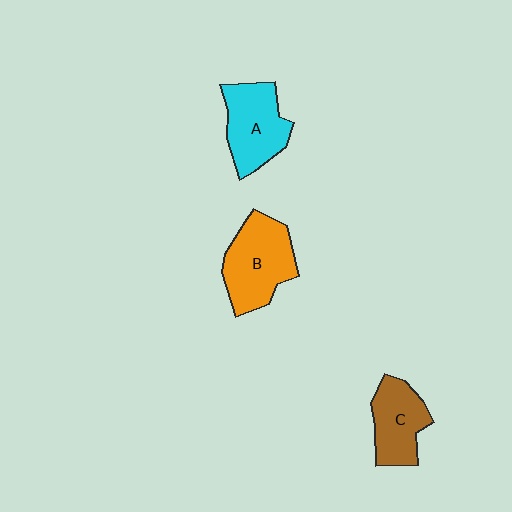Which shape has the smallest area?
Shape C (brown).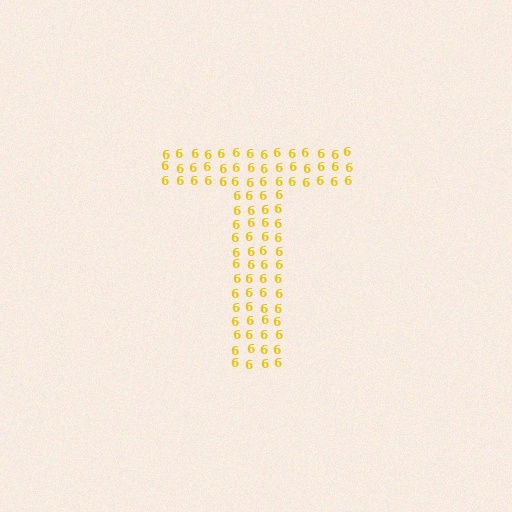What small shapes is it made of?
It is made of small digit 6's.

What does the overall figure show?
The overall figure shows the letter T.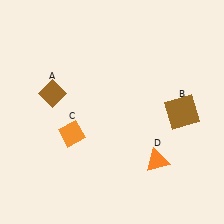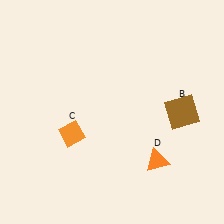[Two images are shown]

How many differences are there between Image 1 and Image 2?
There is 1 difference between the two images.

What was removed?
The brown diamond (A) was removed in Image 2.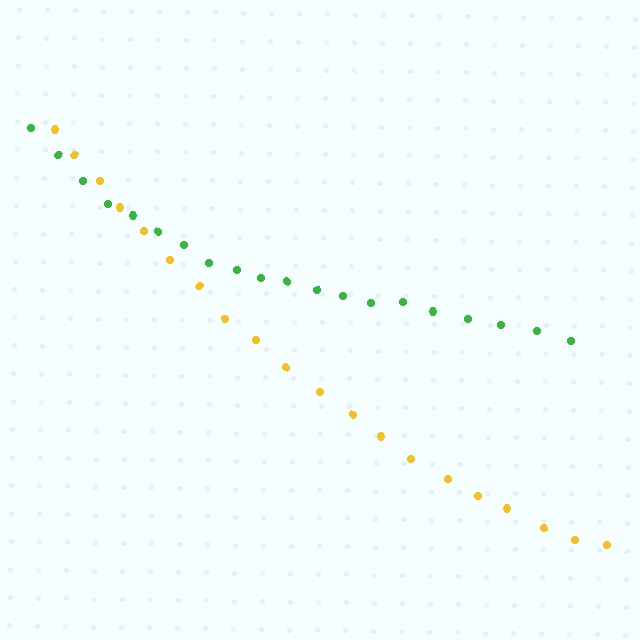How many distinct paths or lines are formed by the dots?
There are 2 distinct paths.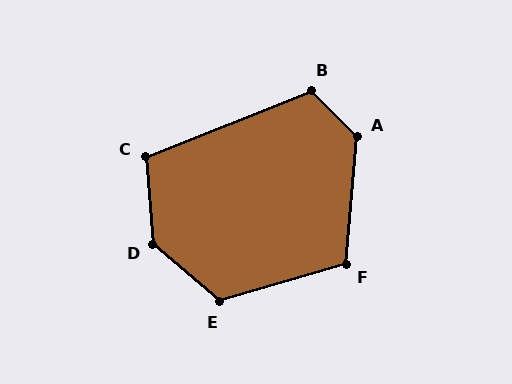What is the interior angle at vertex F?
Approximately 112 degrees (obtuse).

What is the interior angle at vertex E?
Approximately 123 degrees (obtuse).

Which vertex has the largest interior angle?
D, at approximately 135 degrees.